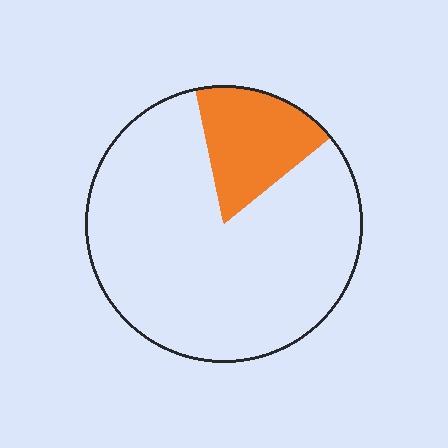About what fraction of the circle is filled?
About one sixth (1/6).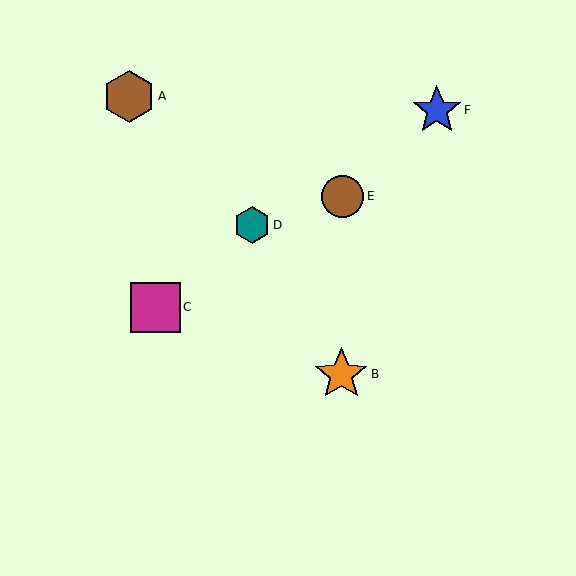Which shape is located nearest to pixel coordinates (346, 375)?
The orange star (labeled B) at (341, 374) is nearest to that location.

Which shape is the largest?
The orange star (labeled B) is the largest.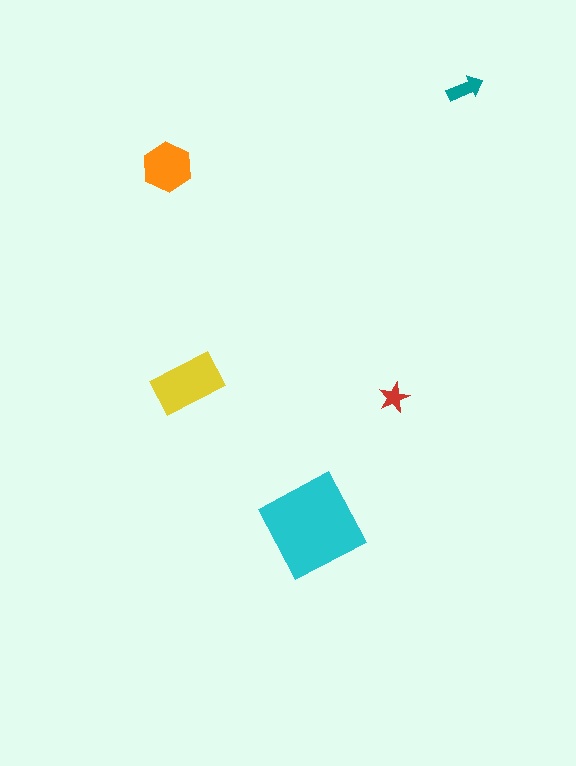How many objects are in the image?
There are 5 objects in the image.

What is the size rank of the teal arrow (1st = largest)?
4th.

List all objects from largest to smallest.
The cyan diamond, the yellow rectangle, the orange hexagon, the teal arrow, the red star.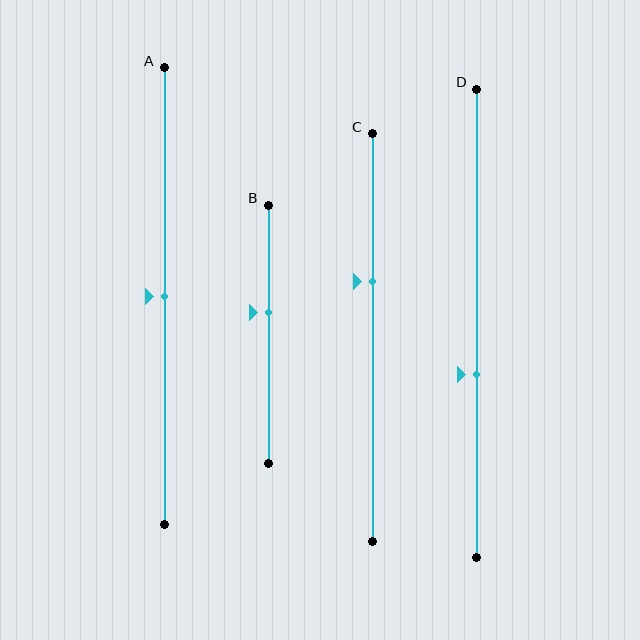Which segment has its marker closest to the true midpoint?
Segment A has its marker closest to the true midpoint.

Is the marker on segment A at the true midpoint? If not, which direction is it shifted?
Yes, the marker on segment A is at the true midpoint.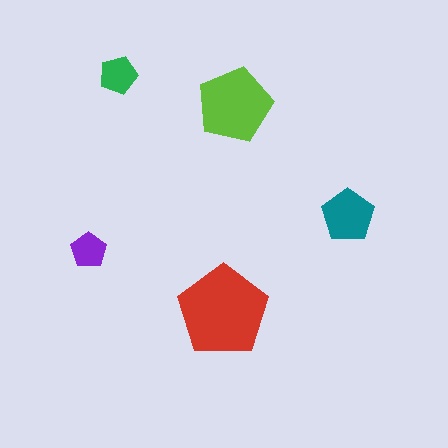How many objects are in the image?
There are 5 objects in the image.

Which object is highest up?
The green pentagon is topmost.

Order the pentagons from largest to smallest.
the red one, the lime one, the teal one, the green one, the purple one.